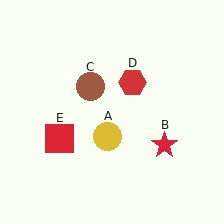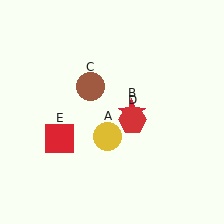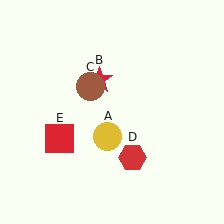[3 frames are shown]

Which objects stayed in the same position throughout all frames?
Yellow circle (object A) and brown circle (object C) and red square (object E) remained stationary.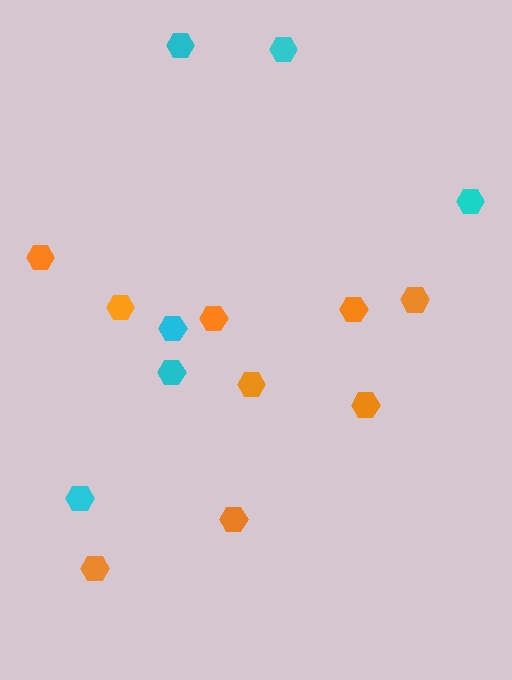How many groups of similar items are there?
There are 2 groups: one group of orange hexagons (9) and one group of cyan hexagons (6).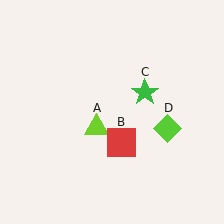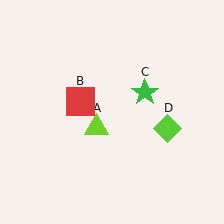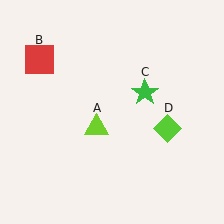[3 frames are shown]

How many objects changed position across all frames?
1 object changed position: red square (object B).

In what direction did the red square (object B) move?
The red square (object B) moved up and to the left.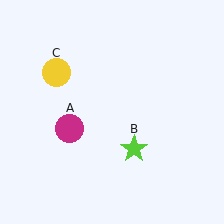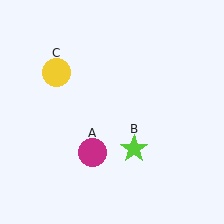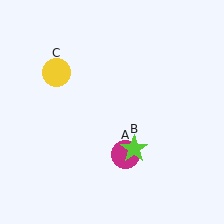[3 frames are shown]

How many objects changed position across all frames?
1 object changed position: magenta circle (object A).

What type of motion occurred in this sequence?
The magenta circle (object A) rotated counterclockwise around the center of the scene.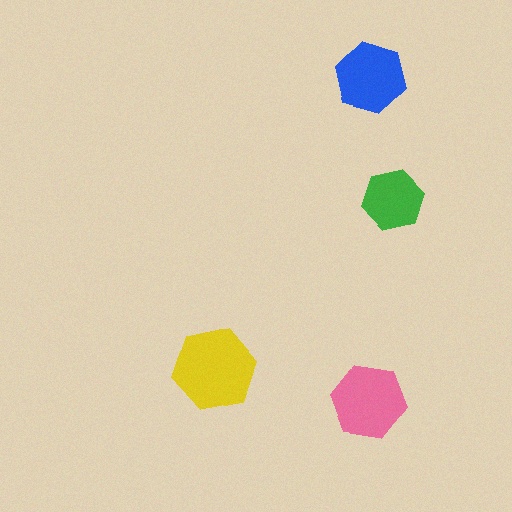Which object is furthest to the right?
The green hexagon is rightmost.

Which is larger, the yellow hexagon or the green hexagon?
The yellow one.